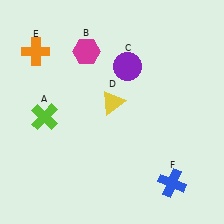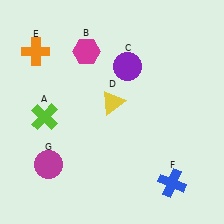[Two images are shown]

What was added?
A magenta circle (G) was added in Image 2.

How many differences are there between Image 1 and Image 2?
There is 1 difference between the two images.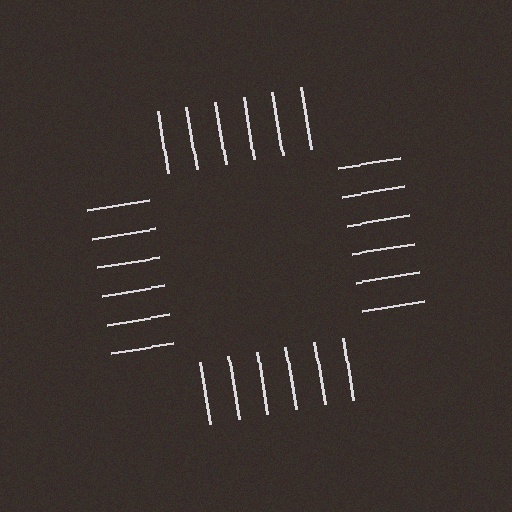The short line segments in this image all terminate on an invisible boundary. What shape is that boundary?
An illusory square — the line segments terminate on its edges but no continuous stroke is drawn.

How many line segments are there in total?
24 — 6 along each of the 4 edges.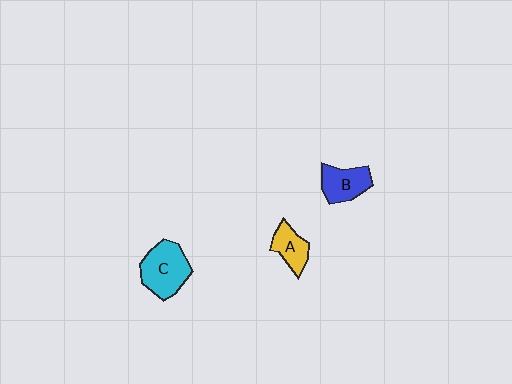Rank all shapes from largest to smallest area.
From largest to smallest: C (cyan), B (blue), A (yellow).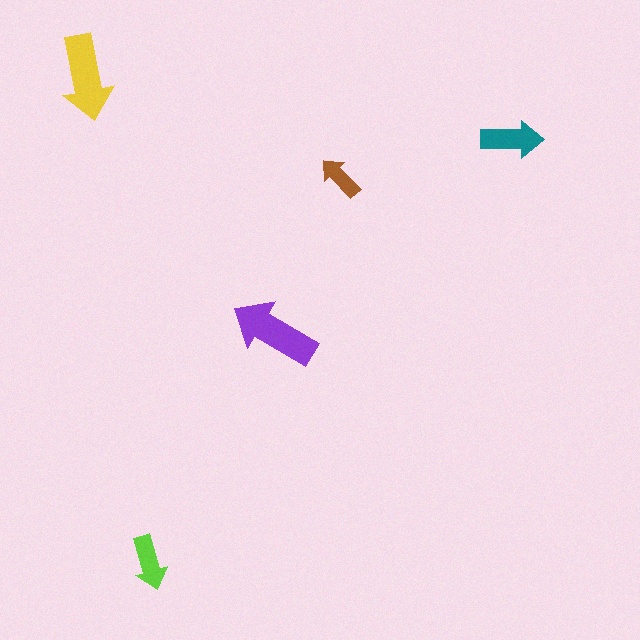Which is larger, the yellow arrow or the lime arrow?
The yellow one.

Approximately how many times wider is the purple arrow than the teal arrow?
About 1.5 times wider.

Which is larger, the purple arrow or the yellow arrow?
The purple one.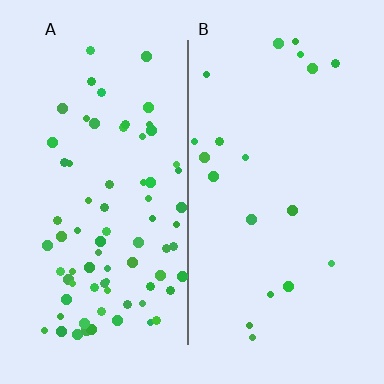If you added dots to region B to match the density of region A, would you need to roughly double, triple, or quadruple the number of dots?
Approximately quadruple.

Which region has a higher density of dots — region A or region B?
A (the left).